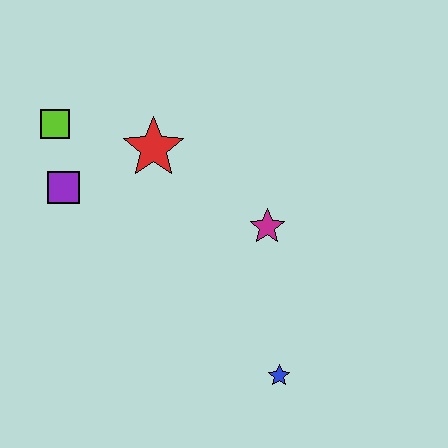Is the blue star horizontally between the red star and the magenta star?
No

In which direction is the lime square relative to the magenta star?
The lime square is to the left of the magenta star.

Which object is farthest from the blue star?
The lime square is farthest from the blue star.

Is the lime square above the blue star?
Yes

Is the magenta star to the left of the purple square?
No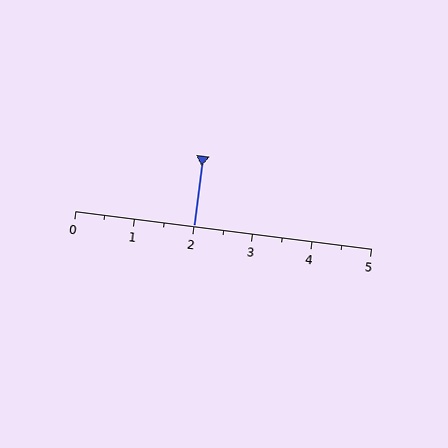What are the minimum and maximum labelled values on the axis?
The axis runs from 0 to 5.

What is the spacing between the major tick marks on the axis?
The major ticks are spaced 1 apart.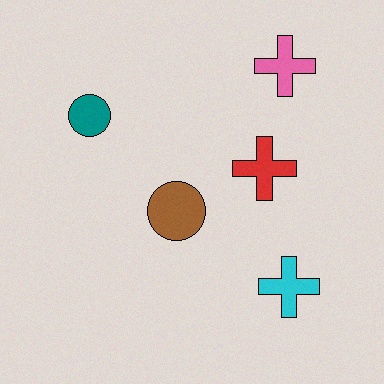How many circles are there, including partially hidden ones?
There are 2 circles.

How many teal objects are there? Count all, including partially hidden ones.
There is 1 teal object.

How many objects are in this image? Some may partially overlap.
There are 5 objects.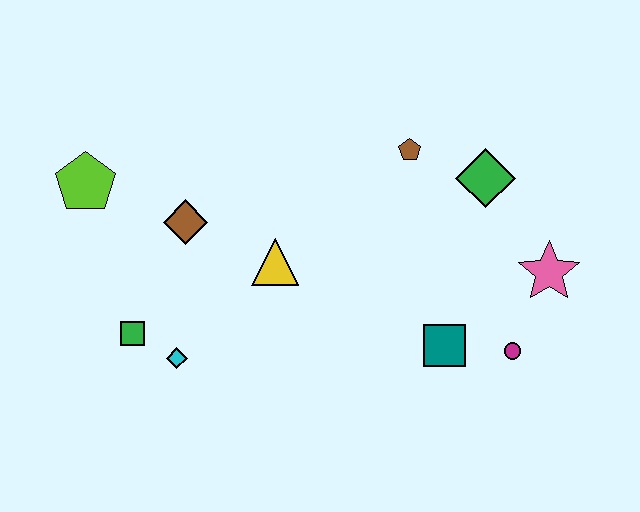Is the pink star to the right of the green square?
Yes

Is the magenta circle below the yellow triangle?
Yes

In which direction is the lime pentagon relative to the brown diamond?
The lime pentagon is to the left of the brown diamond.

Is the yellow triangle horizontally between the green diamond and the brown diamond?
Yes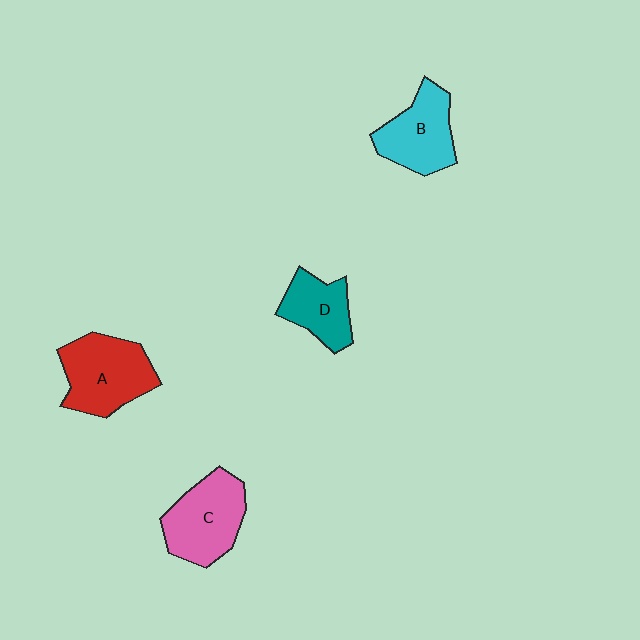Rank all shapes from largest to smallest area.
From largest to smallest: A (red), C (pink), B (cyan), D (teal).